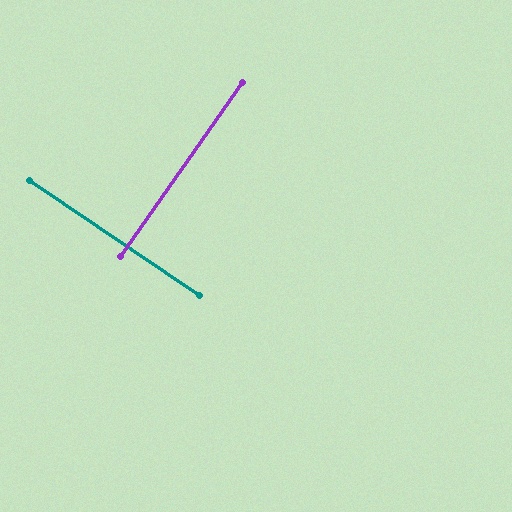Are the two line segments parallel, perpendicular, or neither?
Perpendicular — they meet at approximately 89°.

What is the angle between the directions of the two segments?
Approximately 89 degrees.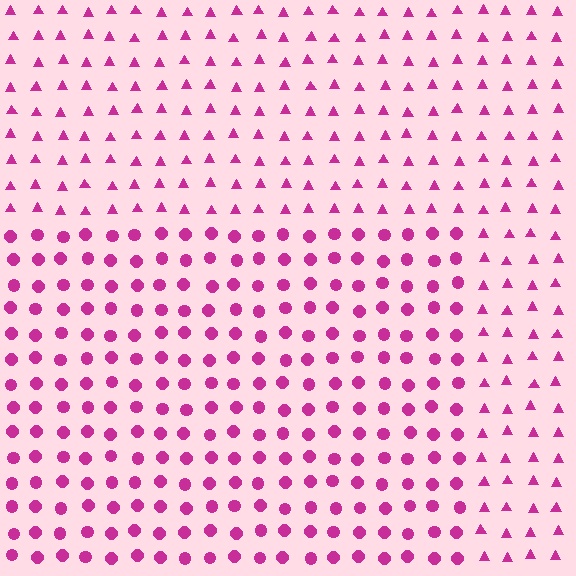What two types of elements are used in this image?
The image uses circles inside the rectangle region and triangles outside it.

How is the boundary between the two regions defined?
The boundary is defined by a change in element shape: circles inside vs. triangles outside. All elements share the same color and spacing.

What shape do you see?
I see a rectangle.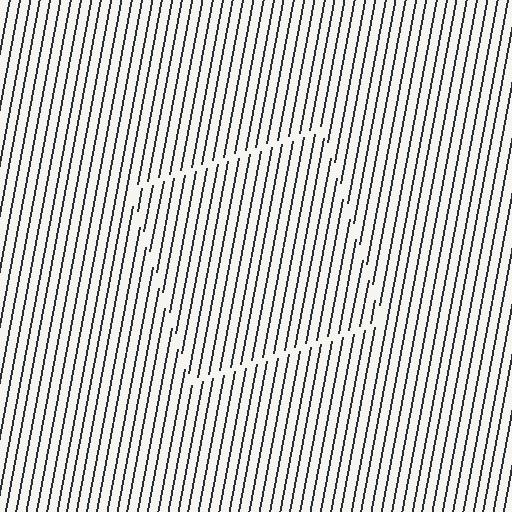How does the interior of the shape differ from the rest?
The interior of the shape contains the same grating, shifted by half a period — the contour is defined by the phase discontinuity where line-ends from the inner and outer gratings abut.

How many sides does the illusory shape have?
4 sides — the line-ends trace a square.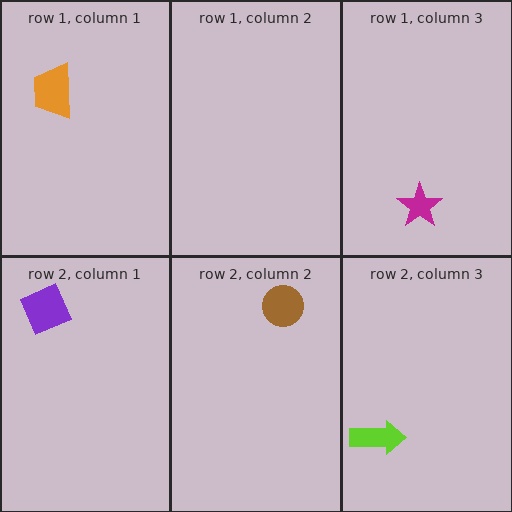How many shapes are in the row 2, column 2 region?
1.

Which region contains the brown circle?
The row 2, column 2 region.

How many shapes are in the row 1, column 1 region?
1.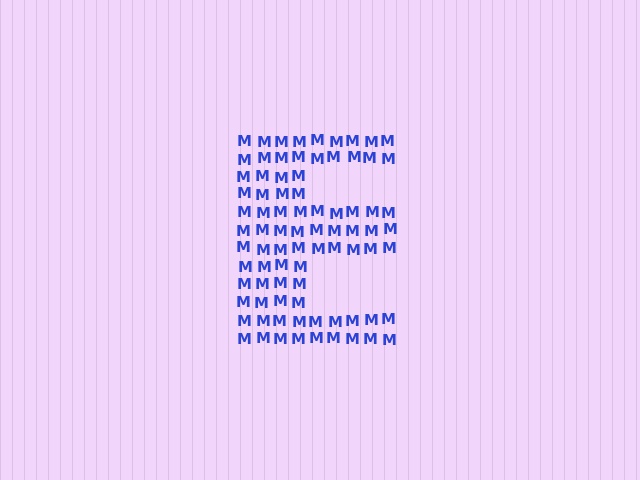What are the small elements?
The small elements are letter M's.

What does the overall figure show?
The overall figure shows the letter E.